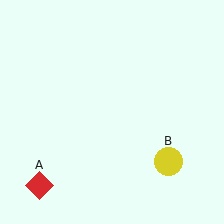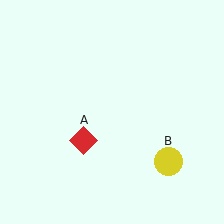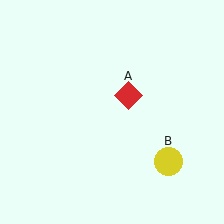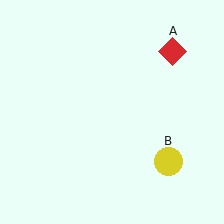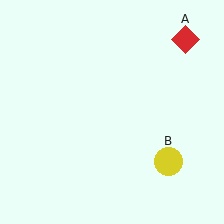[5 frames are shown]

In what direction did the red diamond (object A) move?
The red diamond (object A) moved up and to the right.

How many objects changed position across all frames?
1 object changed position: red diamond (object A).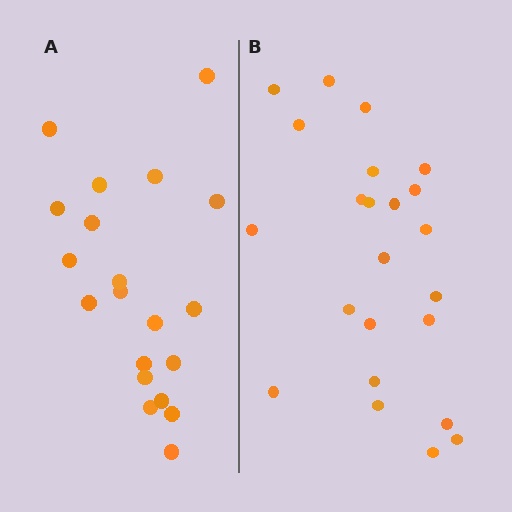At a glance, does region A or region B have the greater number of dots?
Region B (the right region) has more dots.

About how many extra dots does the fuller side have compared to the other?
Region B has just a few more — roughly 2 or 3 more dots than region A.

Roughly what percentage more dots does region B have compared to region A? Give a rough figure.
About 15% more.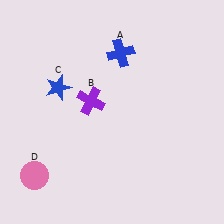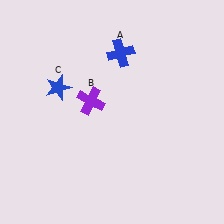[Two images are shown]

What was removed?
The pink circle (D) was removed in Image 2.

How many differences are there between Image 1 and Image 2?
There is 1 difference between the two images.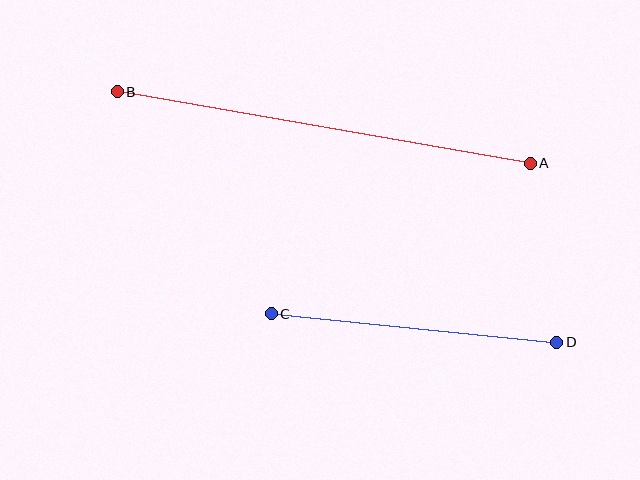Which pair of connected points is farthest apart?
Points A and B are farthest apart.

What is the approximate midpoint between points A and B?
The midpoint is at approximately (324, 128) pixels.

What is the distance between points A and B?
The distance is approximately 419 pixels.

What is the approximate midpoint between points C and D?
The midpoint is at approximately (414, 328) pixels.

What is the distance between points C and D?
The distance is approximately 287 pixels.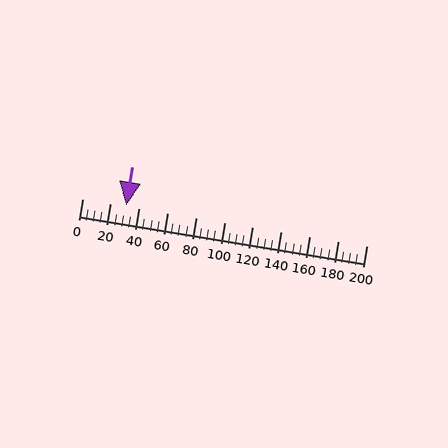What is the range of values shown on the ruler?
The ruler shows values from 0 to 200.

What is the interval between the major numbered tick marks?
The major tick marks are spaced 20 units apart.